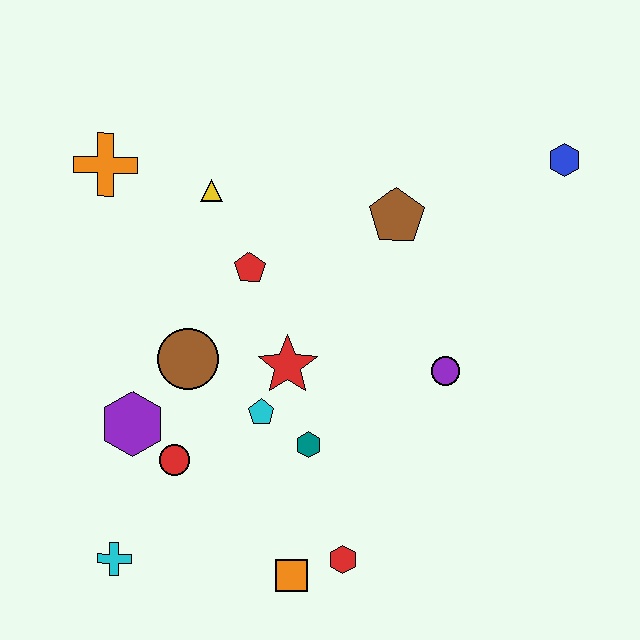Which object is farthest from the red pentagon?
The blue hexagon is farthest from the red pentagon.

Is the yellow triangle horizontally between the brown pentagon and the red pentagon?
No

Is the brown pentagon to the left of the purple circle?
Yes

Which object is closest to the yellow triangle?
The red pentagon is closest to the yellow triangle.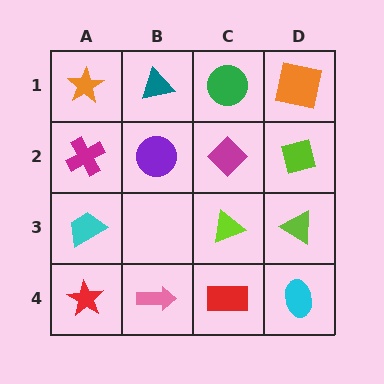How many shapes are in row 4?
4 shapes.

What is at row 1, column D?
An orange square.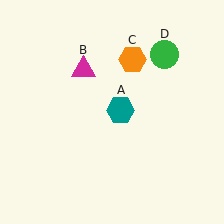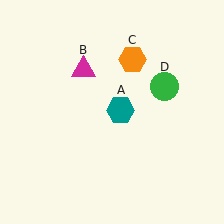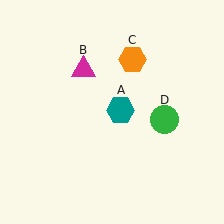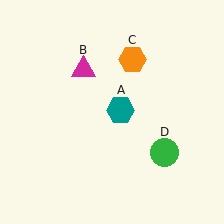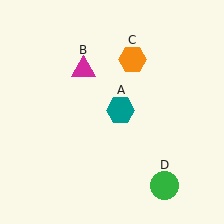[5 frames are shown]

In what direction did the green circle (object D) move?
The green circle (object D) moved down.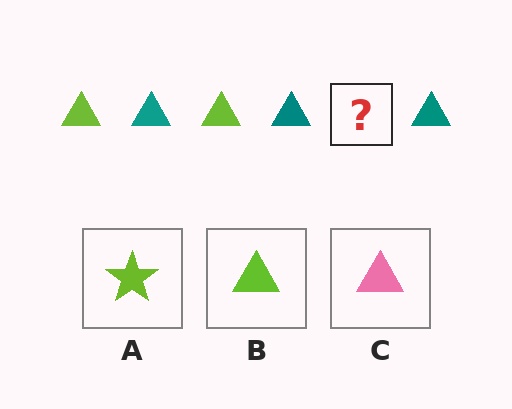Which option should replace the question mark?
Option B.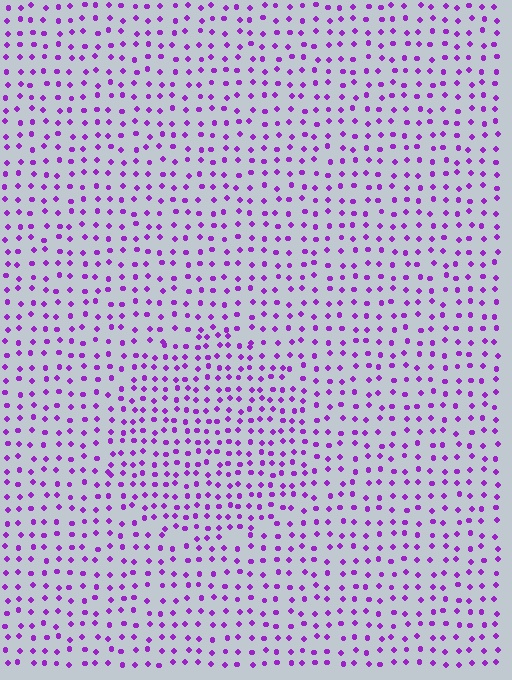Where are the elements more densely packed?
The elements are more densely packed inside the circle boundary.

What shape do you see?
I see a circle.